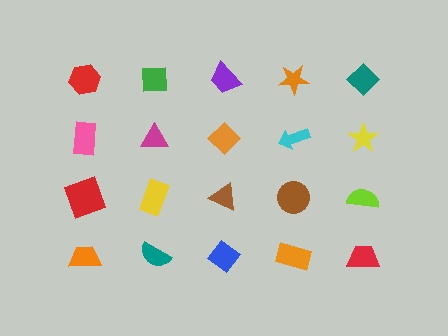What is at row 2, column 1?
A pink rectangle.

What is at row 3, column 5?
A lime semicircle.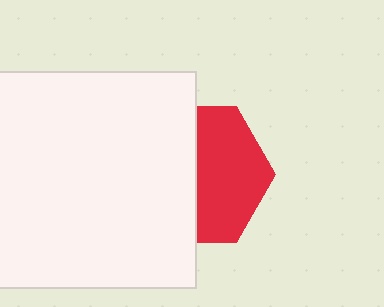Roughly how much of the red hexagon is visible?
About half of it is visible (roughly 50%).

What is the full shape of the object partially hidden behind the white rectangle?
The partially hidden object is a red hexagon.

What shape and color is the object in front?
The object in front is a white rectangle.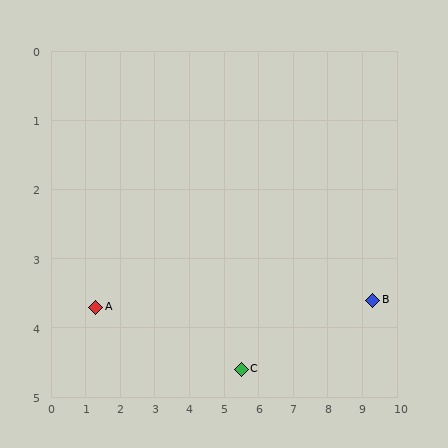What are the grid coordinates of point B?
Point B is at approximately (9.3, 3.6).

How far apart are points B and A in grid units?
Points B and A are about 8.0 grid units apart.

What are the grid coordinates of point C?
Point C is at approximately (5.5, 4.6).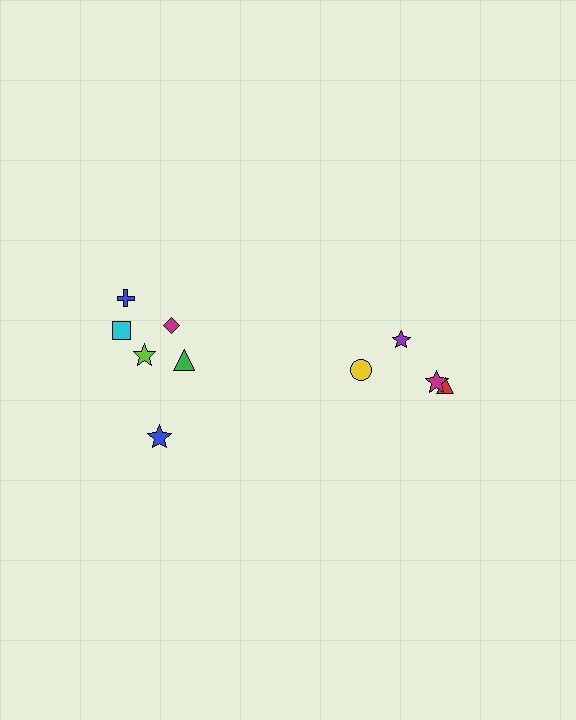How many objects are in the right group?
There are 4 objects.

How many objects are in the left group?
There are 6 objects.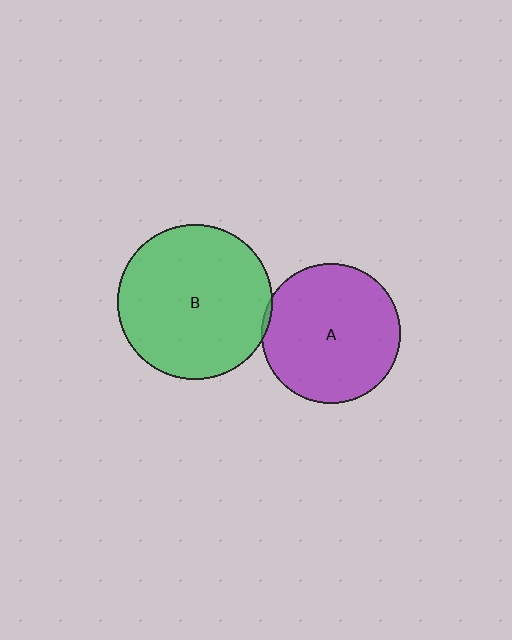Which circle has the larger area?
Circle B (green).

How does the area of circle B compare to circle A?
Approximately 1.2 times.